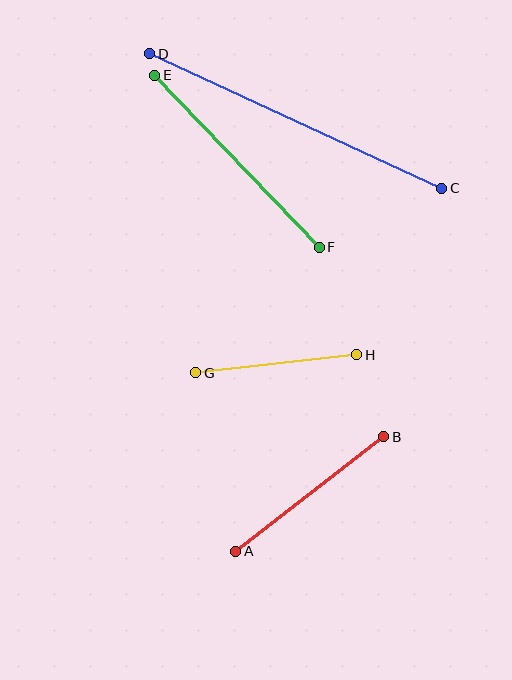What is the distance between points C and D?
The distance is approximately 322 pixels.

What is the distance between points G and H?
The distance is approximately 162 pixels.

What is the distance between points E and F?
The distance is approximately 238 pixels.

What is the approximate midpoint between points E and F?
The midpoint is at approximately (237, 161) pixels.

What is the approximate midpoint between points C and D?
The midpoint is at approximately (296, 121) pixels.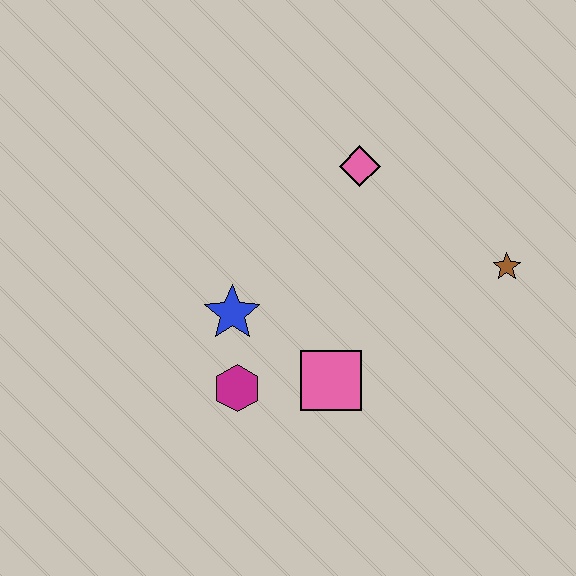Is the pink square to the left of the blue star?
No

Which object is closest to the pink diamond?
The brown star is closest to the pink diamond.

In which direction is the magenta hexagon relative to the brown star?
The magenta hexagon is to the left of the brown star.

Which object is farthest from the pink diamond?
The magenta hexagon is farthest from the pink diamond.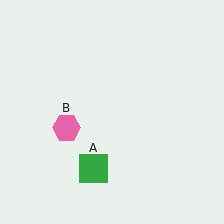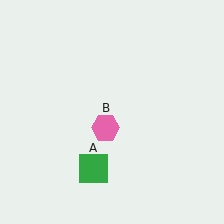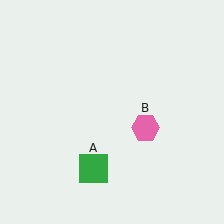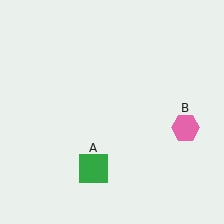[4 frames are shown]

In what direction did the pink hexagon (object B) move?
The pink hexagon (object B) moved right.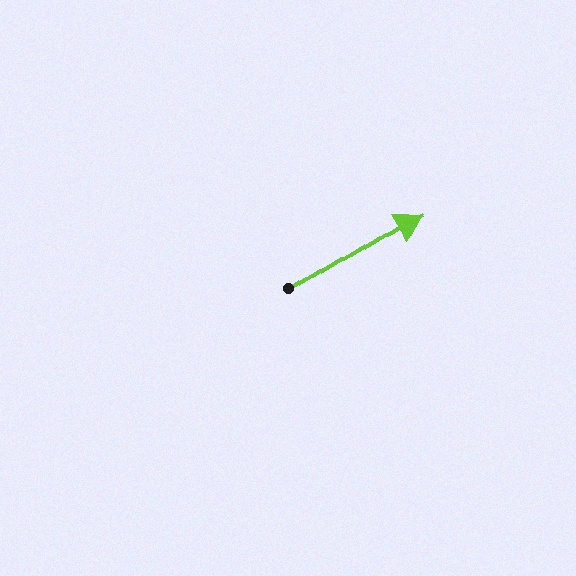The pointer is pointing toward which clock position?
Roughly 2 o'clock.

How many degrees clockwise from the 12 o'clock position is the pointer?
Approximately 59 degrees.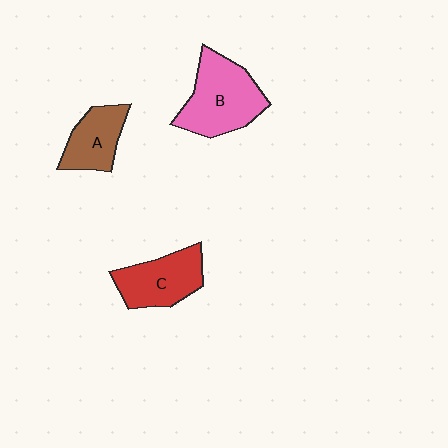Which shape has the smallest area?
Shape A (brown).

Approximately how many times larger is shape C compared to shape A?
Approximately 1.3 times.